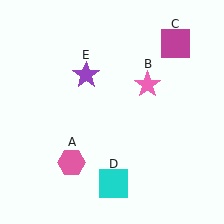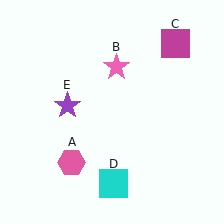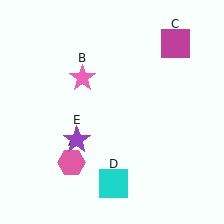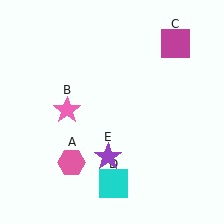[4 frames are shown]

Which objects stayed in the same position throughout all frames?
Pink hexagon (object A) and magenta square (object C) and cyan square (object D) remained stationary.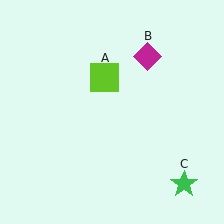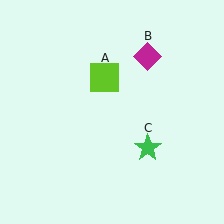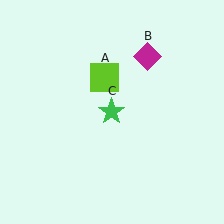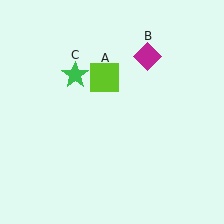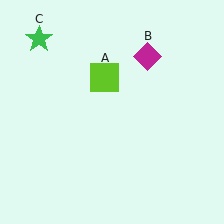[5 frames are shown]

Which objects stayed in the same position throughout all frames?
Lime square (object A) and magenta diamond (object B) remained stationary.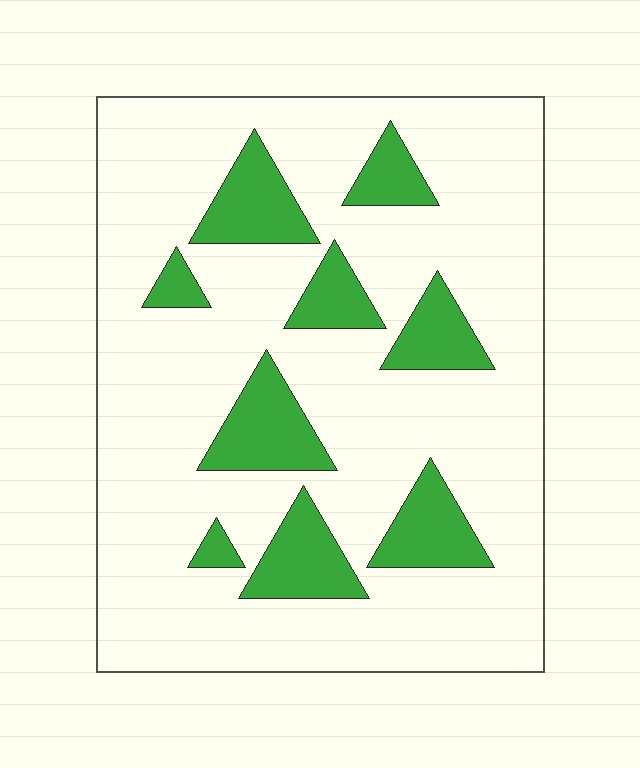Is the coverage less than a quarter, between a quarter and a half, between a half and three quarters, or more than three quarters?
Less than a quarter.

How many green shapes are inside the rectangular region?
9.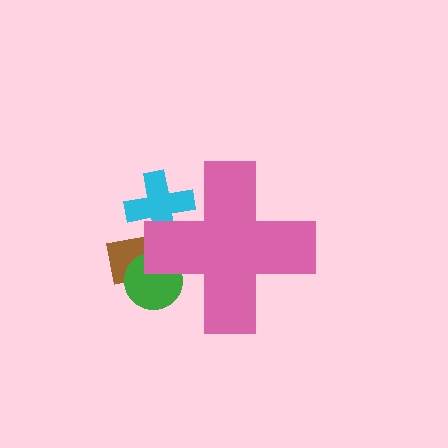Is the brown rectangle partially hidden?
Yes, the brown rectangle is partially hidden behind the pink cross.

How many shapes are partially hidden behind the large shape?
3 shapes are partially hidden.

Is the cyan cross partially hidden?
Yes, the cyan cross is partially hidden behind the pink cross.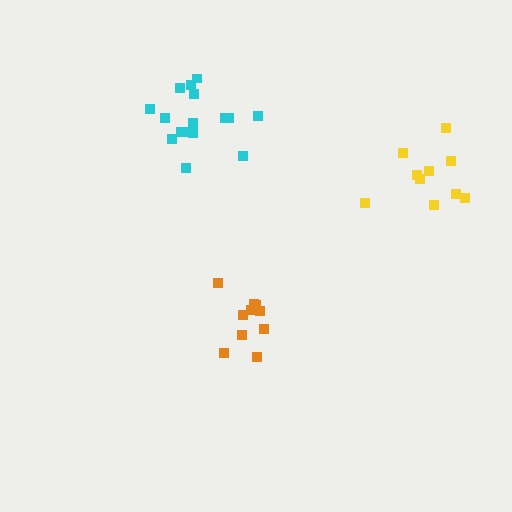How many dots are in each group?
Group 1: 10 dots, Group 2: 10 dots, Group 3: 16 dots (36 total).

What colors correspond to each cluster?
The clusters are colored: orange, yellow, cyan.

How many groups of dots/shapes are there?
There are 3 groups.